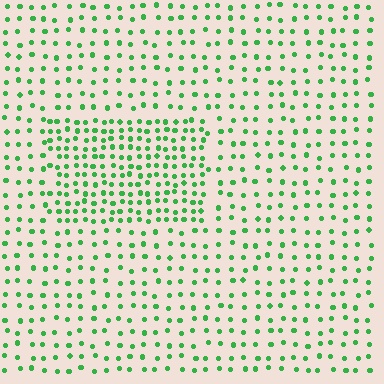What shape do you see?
I see a rectangle.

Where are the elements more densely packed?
The elements are more densely packed inside the rectangle boundary.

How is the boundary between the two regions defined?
The boundary is defined by a change in element density (approximately 1.9x ratio). All elements are the same color, size, and shape.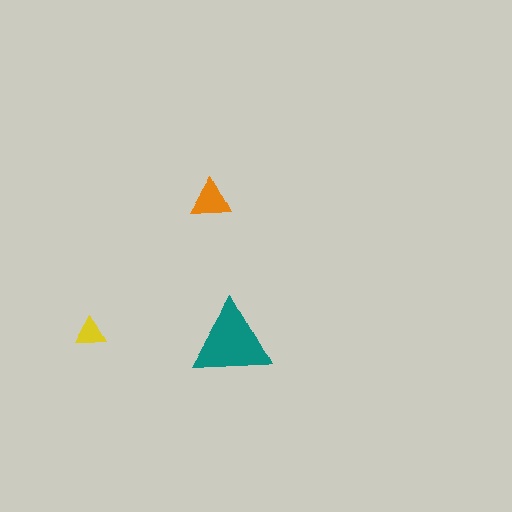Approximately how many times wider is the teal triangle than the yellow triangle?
About 2.5 times wider.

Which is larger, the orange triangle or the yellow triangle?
The orange one.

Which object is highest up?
The orange triangle is topmost.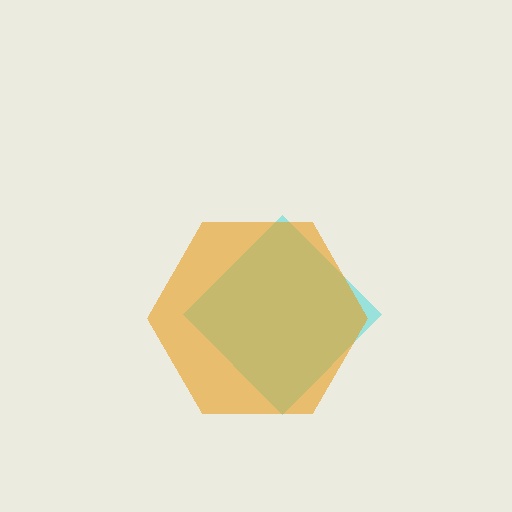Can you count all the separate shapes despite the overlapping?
Yes, there are 2 separate shapes.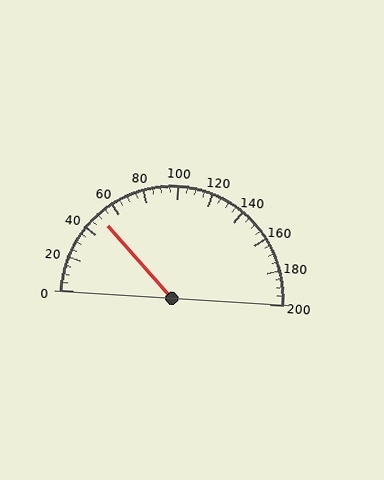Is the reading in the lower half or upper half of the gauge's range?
The reading is in the lower half of the range (0 to 200).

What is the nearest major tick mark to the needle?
The nearest major tick mark is 40.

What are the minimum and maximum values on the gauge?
The gauge ranges from 0 to 200.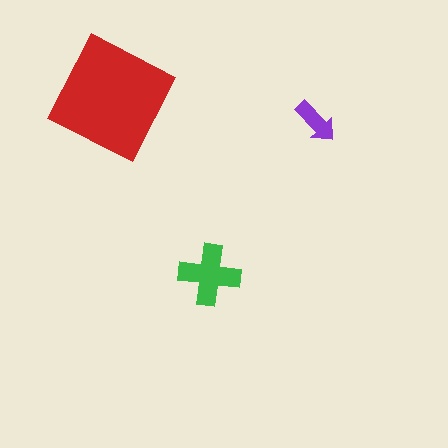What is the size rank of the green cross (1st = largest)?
2nd.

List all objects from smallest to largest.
The purple arrow, the green cross, the red square.